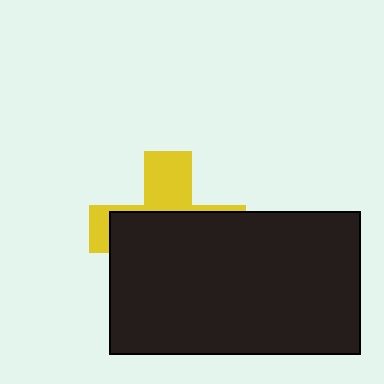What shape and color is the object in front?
The object in front is a black rectangle.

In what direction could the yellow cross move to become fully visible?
The yellow cross could move up. That would shift it out from behind the black rectangle entirely.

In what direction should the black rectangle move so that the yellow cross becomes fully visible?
The black rectangle should move down. That is the shortest direction to clear the overlap and leave the yellow cross fully visible.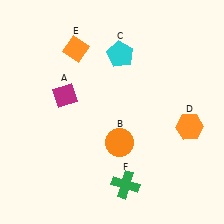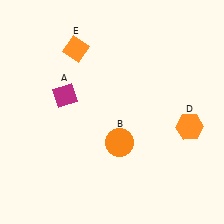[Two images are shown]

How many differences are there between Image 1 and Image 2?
There are 2 differences between the two images.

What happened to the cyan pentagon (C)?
The cyan pentagon (C) was removed in Image 2. It was in the top-right area of Image 1.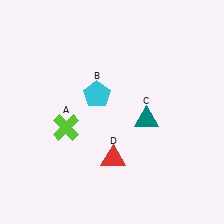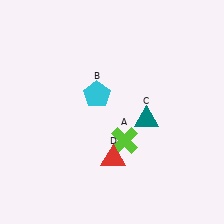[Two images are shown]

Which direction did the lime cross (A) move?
The lime cross (A) moved right.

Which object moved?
The lime cross (A) moved right.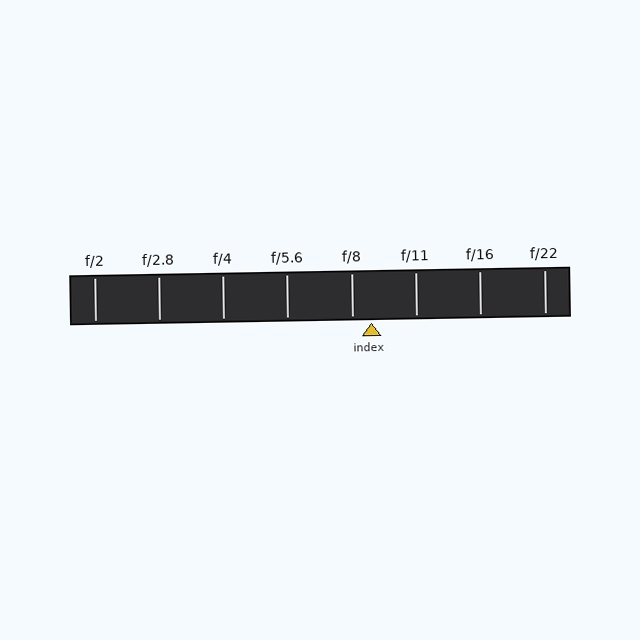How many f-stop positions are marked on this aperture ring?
There are 8 f-stop positions marked.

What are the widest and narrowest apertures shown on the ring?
The widest aperture shown is f/2 and the narrowest is f/22.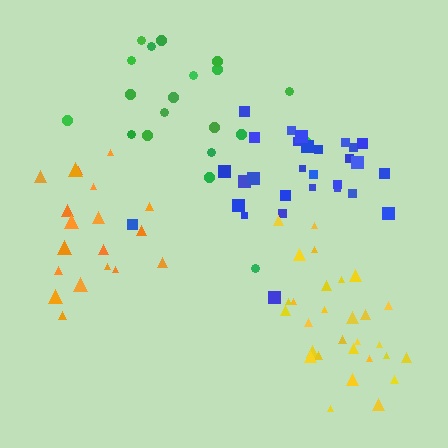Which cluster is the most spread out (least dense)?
Green.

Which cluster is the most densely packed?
Yellow.